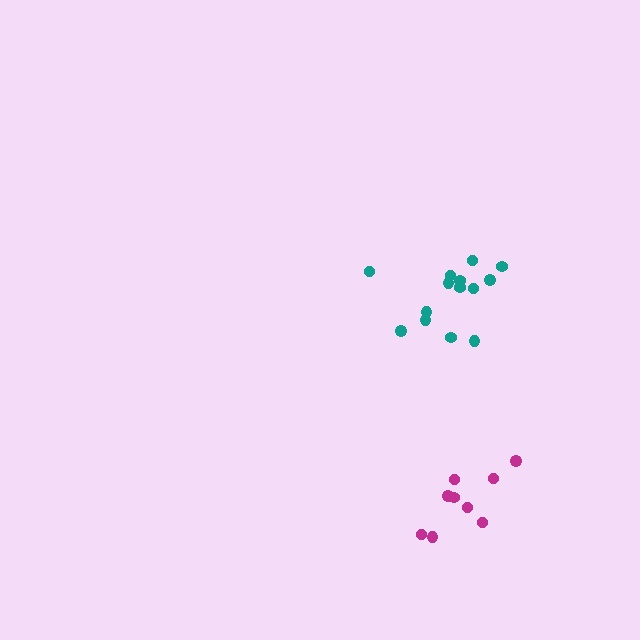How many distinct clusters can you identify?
There are 2 distinct clusters.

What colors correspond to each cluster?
The clusters are colored: magenta, teal.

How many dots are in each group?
Group 1: 9 dots, Group 2: 14 dots (23 total).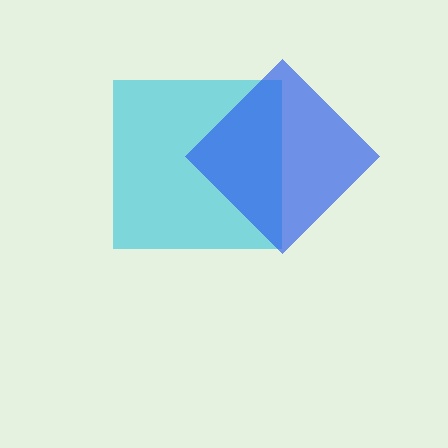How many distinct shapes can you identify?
There are 2 distinct shapes: a cyan square, a blue diamond.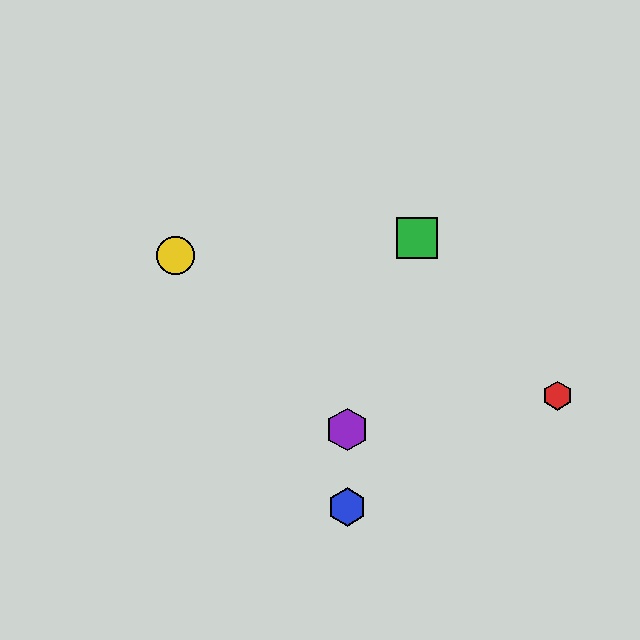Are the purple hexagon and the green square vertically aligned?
No, the purple hexagon is at x≈347 and the green square is at x≈417.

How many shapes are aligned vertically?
2 shapes (the blue hexagon, the purple hexagon) are aligned vertically.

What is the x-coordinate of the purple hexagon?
The purple hexagon is at x≈347.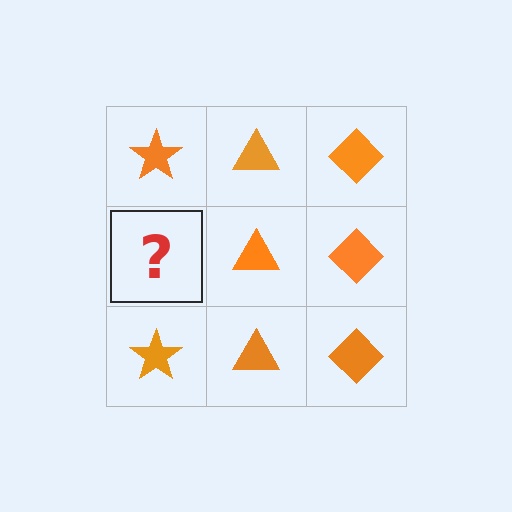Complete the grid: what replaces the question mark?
The question mark should be replaced with an orange star.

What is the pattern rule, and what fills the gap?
The rule is that each column has a consistent shape. The gap should be filled with an orange star.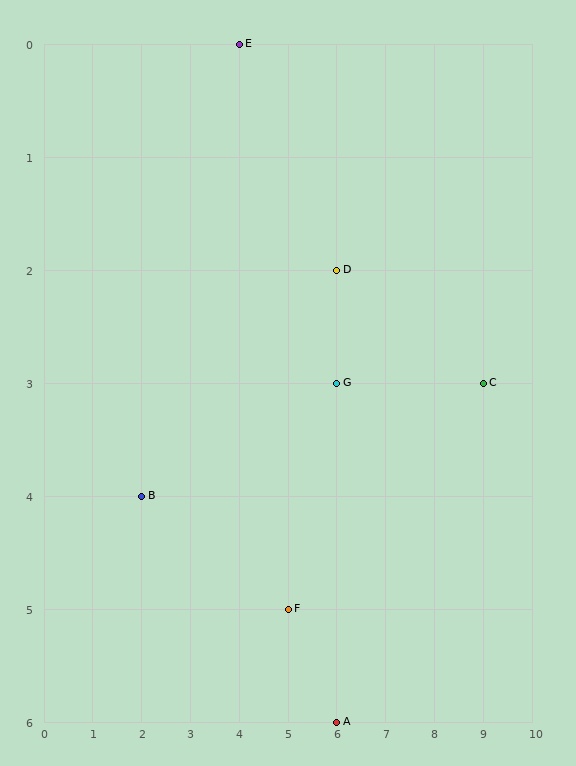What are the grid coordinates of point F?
Point F is at grid coordinates (5, 5).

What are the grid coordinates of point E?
Point E is at grid coordinates (4, 0).